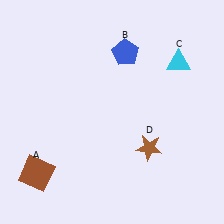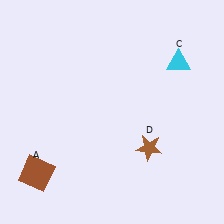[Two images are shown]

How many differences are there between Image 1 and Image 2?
There is 1 difference between the two images.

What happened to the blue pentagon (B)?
The blue pentagon (B) was removed in Image 2. It was in the top-right area of Image 1.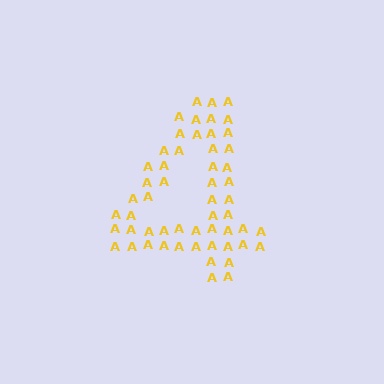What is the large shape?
The large shape is the digit 4.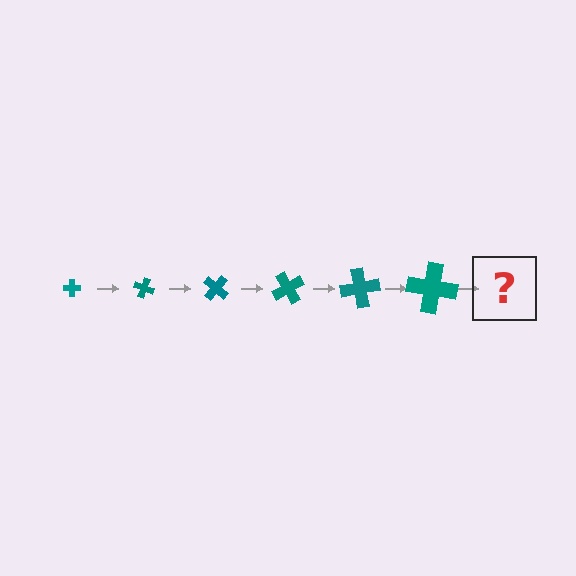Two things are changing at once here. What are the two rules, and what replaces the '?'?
The two rules are that the cross grows larger each step and it rotates 20 degrees each step. The '?' should be a cross, larger than the previous one and rotated 120 degrees from the start.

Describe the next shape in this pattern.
It should be a cross, larger than the previous one and rotated 120 degrees from the start.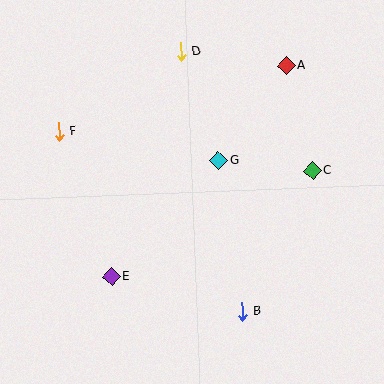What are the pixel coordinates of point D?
Point D is at (181, 52).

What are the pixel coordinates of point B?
Point B is at (242, 311).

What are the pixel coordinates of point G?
Point G is at (218, 161).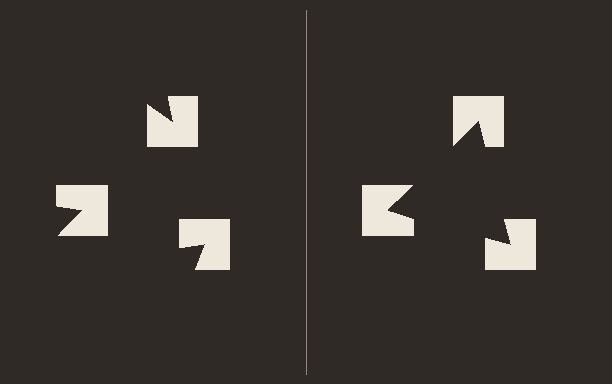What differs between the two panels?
The notched squares are positioned identically on both sides; only the wedge orientations differ. On the right they align to a triangle; on the left they are misaligned.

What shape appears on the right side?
An illusory triangle.